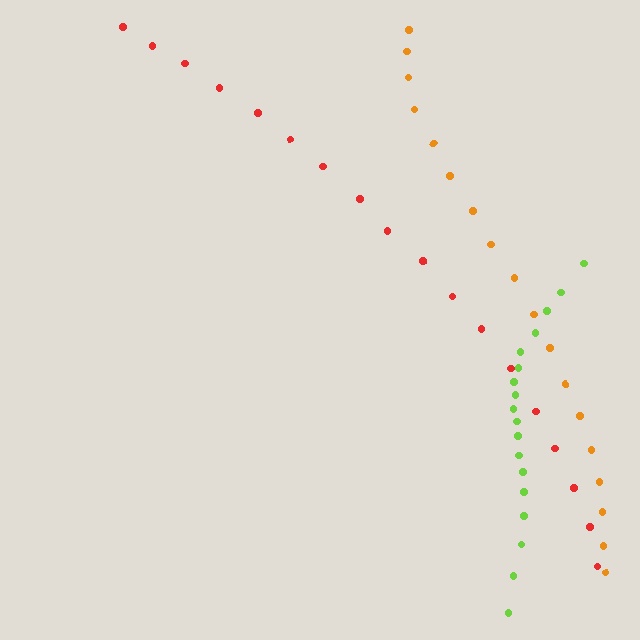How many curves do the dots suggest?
There are 3 distinct paths.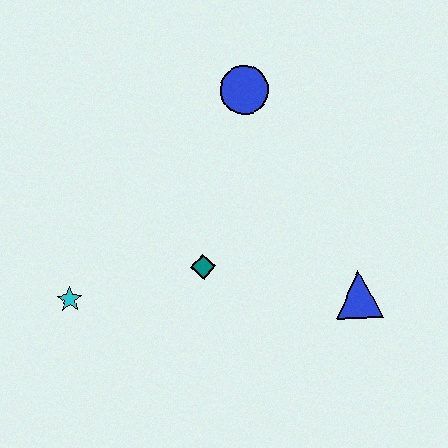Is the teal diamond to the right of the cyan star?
Yes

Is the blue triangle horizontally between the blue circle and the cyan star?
No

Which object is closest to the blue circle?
The teal diamond is closest to the blue circle.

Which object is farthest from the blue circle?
The cyan star is farthest from the blue circle.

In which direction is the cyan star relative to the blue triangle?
The cyan star is to the left of the blue triangle.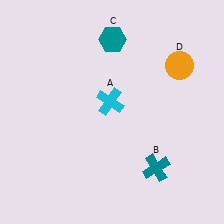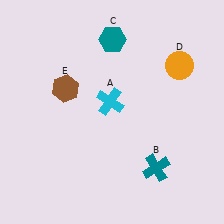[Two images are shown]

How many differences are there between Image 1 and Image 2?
There is 1 difference between the two images.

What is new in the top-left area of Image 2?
A brown hexagon (E) was added in the top-left area of Image 2.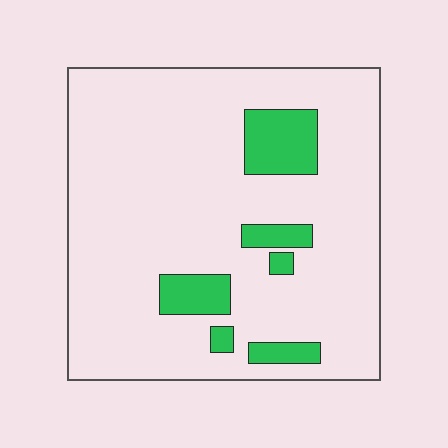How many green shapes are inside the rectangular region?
6.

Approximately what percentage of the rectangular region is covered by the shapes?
Approximately 15%.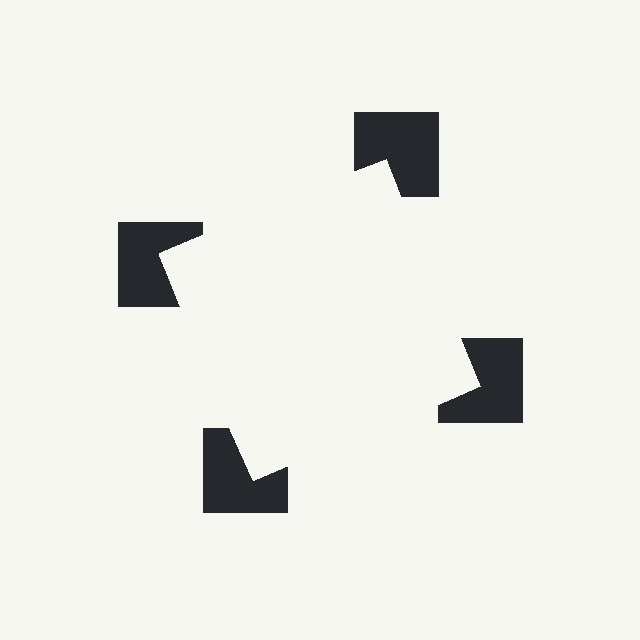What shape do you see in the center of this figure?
An illusory square — its edges are inferred from the aligned wedge cuts in the notched squares, not physically drawn.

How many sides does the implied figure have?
4 sides.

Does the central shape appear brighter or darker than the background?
It typically appears slightly brighter than the background, even though no actual brightness change is drawn.